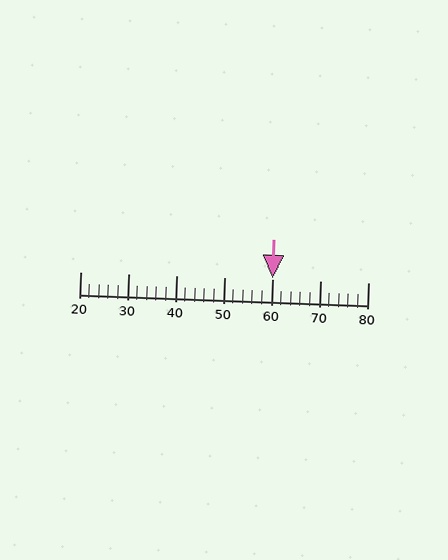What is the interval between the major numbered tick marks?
The major tick marks are spaced 10 units apart.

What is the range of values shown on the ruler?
The ruler shows values from 20 to 80.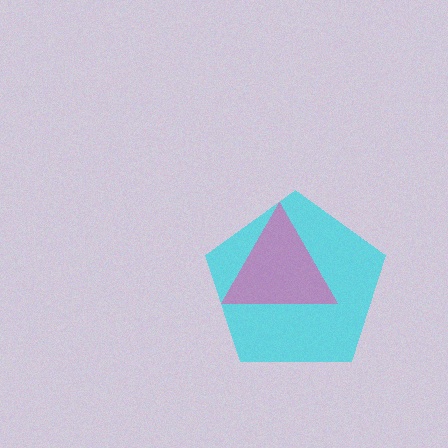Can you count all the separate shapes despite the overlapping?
Yes, there are 2 separate shapes.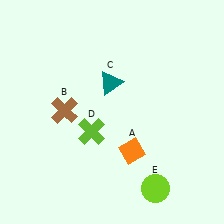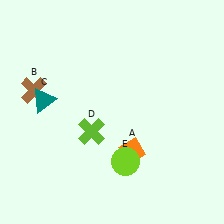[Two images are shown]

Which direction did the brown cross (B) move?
The brown cross (B) moved left.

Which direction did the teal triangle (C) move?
The teal triangle (C) moved left.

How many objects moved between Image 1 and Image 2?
3 objects moved between the two images.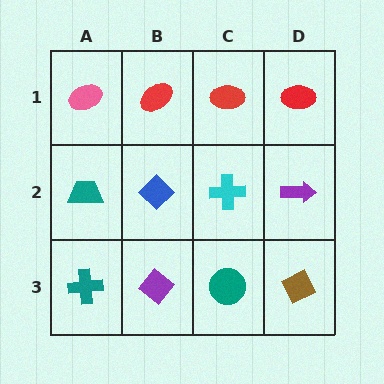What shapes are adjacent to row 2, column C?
A red ellipse (row 1, column C), a teal circle (row 3, column C), a blue diamond (row 2, column B), a purple arrow (row 2, column D).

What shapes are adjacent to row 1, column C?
A cyan cross (row 2, column C), a red ellipse (row 1, column B), a red ellipse (row 1, column D).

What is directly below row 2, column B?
A purple diamond.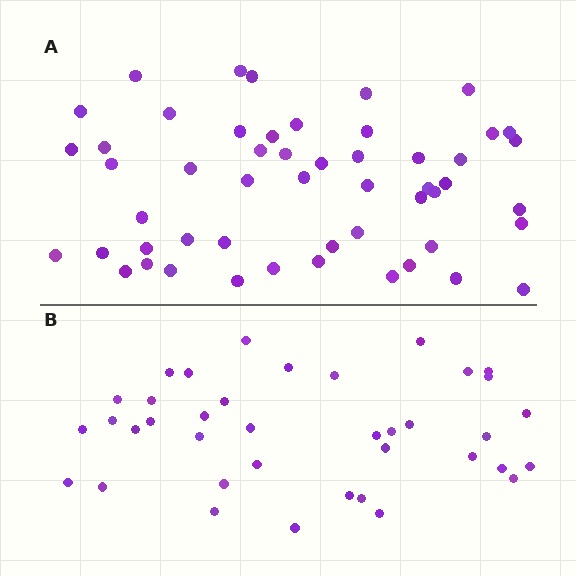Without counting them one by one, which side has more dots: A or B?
Region A (the top region) has more dots.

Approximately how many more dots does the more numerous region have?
Region A has approximately 15 more dots than region B.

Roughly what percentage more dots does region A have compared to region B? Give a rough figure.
About 35% more.